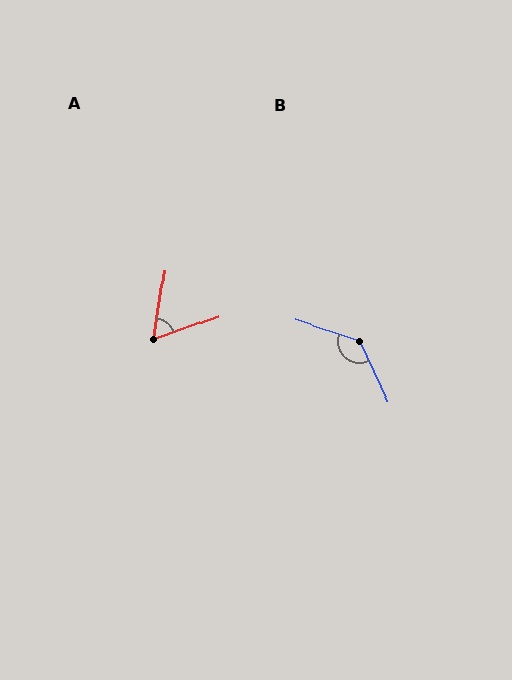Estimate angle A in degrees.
Approximately 61 degrees.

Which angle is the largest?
B, at approximately 133 degrees.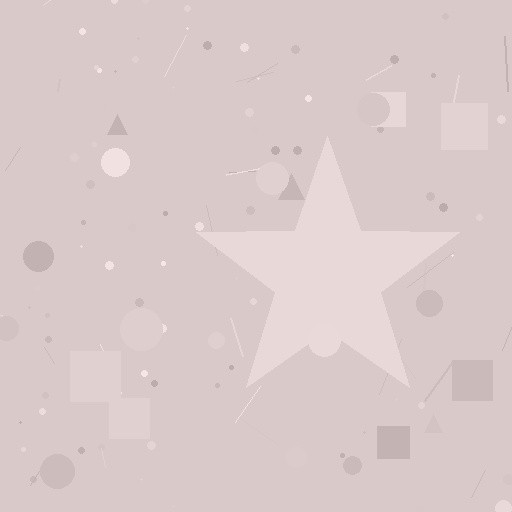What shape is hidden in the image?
A star is hidden in the image.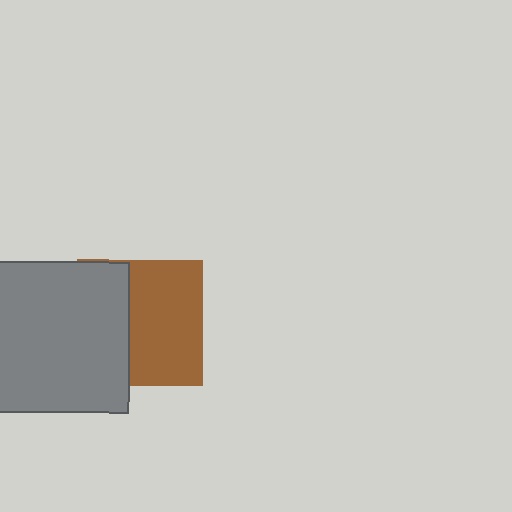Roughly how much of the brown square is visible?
About half of it is visible (roughly 59%).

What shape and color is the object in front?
The object in front is a gray rectangle.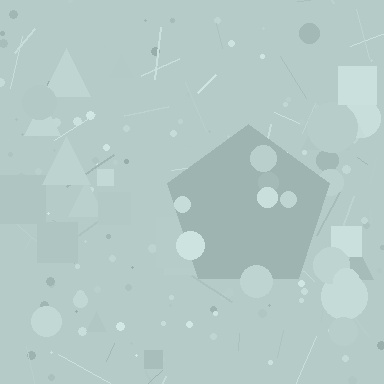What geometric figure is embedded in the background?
A pentagon is embedded in the background.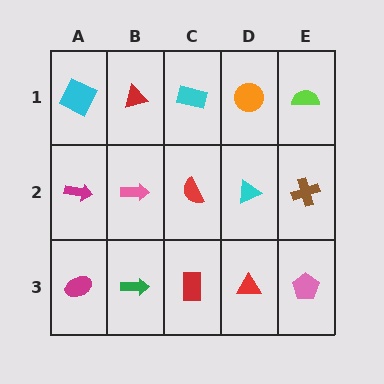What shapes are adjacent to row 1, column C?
A red semicircle (row 2, column C), a red triangle (row 1, column B), an orange circle (row 1, column D).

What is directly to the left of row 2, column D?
A red semicircle.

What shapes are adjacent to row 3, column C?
A red semicircle (row 2, column C), a green arrow (row 3, column B), a red triangle (row 3, column D).